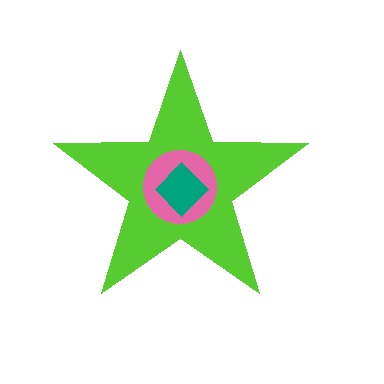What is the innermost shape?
The teal diamond.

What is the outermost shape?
The lime star.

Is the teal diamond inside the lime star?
Yes.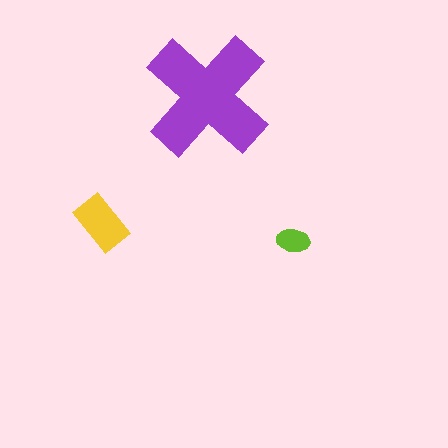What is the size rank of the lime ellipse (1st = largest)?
3rd.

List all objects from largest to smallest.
The purple cross, the yellow rectangle, the lime ellipse.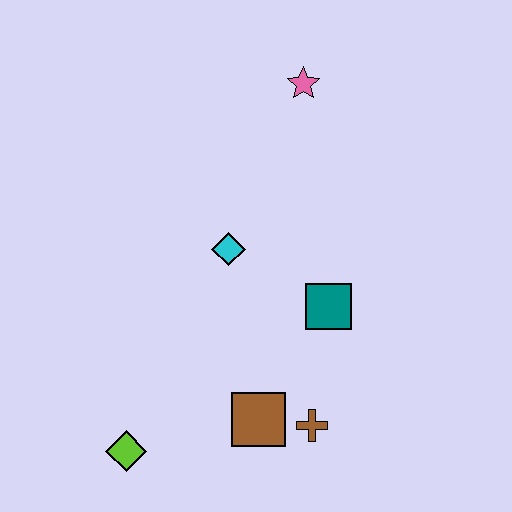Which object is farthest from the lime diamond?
The pink star is farthest from the lime diamond.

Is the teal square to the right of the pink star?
Yes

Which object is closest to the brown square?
The brown cross is closest to the brown square.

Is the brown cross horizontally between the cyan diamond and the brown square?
No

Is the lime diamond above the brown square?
No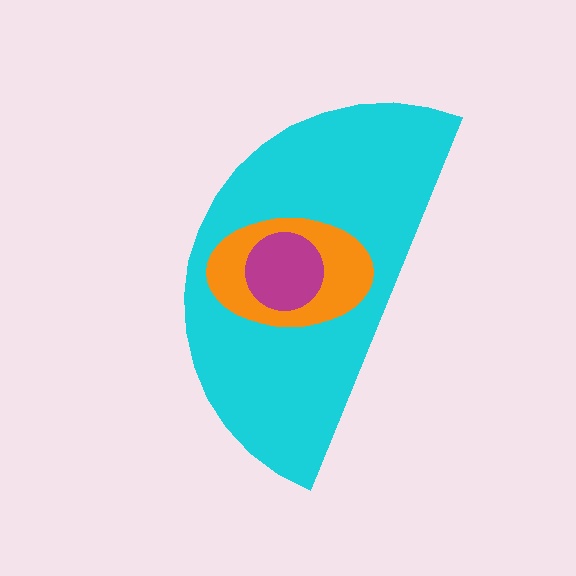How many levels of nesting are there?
3.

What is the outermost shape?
The cyan semicircle.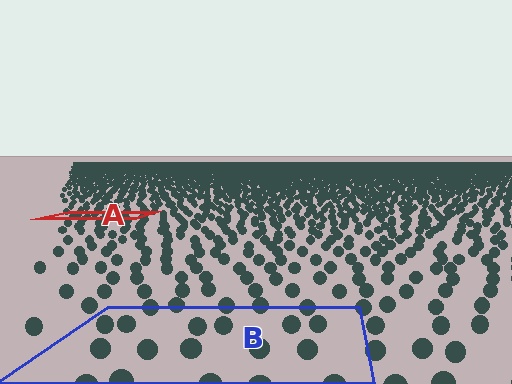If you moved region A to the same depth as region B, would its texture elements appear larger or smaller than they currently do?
They would appear larger. At a closer depth, the same texture elements are projected at a bigger on-screen size.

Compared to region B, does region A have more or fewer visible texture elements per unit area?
Region A has more texture elements per unit area — they are packed more densely because it is farther away.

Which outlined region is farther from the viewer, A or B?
Region A is farther from the viewer — the texture elements inside it appear smaller and more densely packed.